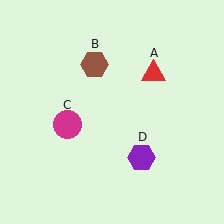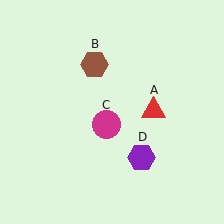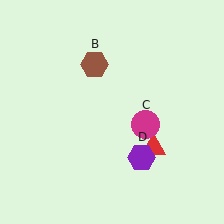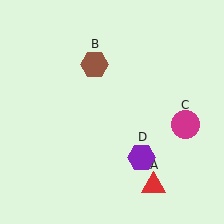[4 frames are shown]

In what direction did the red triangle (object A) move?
The red triangle (object A) moved down.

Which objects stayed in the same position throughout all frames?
Brown hexagon (object B) and purple hexagon (object D) remained stationary.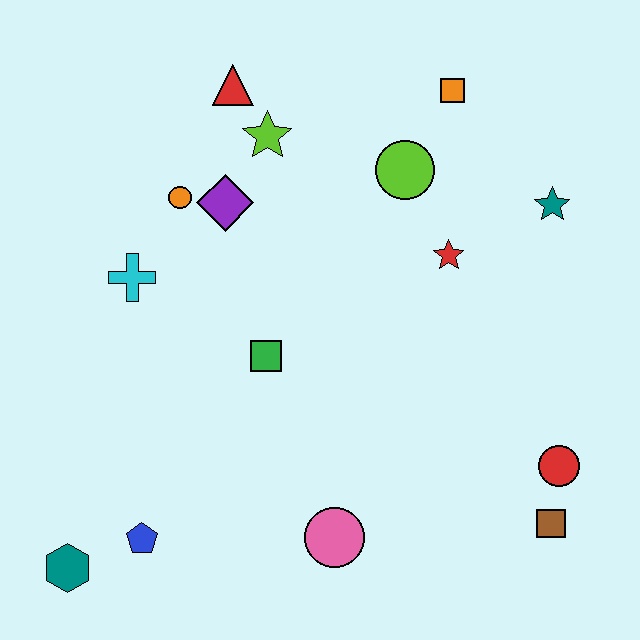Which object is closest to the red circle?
The brown square is closest to the red circle.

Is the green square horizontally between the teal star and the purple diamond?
Yes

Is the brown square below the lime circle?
Yes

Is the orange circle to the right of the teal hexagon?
Yes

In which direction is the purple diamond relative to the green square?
The purple diamond is above the green square.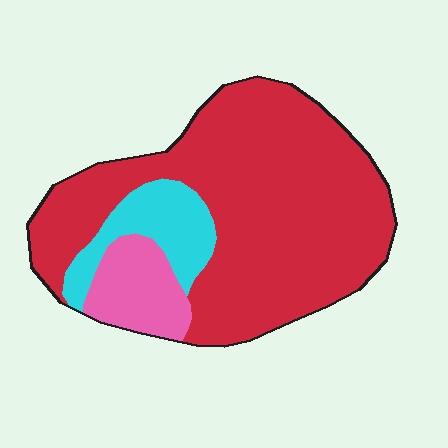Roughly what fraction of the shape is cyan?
Cyan takes up about one eighth (1/8) of the shape.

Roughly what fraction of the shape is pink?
Pink covers 12% of the shape.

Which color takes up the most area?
Red, at roughly 75%.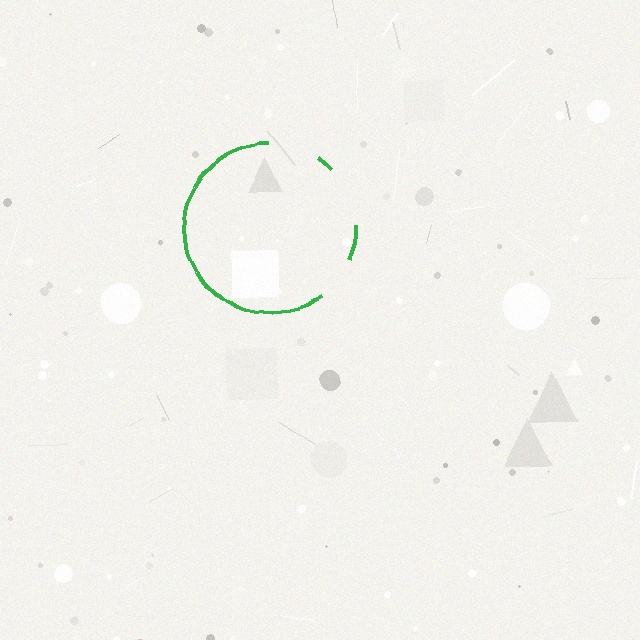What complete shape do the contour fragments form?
The contour fragments form a circle.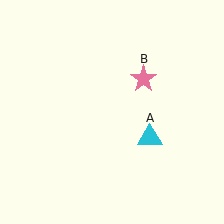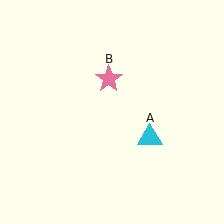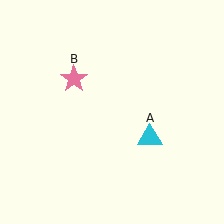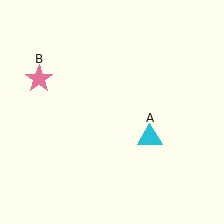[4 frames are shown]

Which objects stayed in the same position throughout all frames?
Cyan triangle (object A) remained stationary.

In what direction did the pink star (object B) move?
The pink star (object B) moved left.